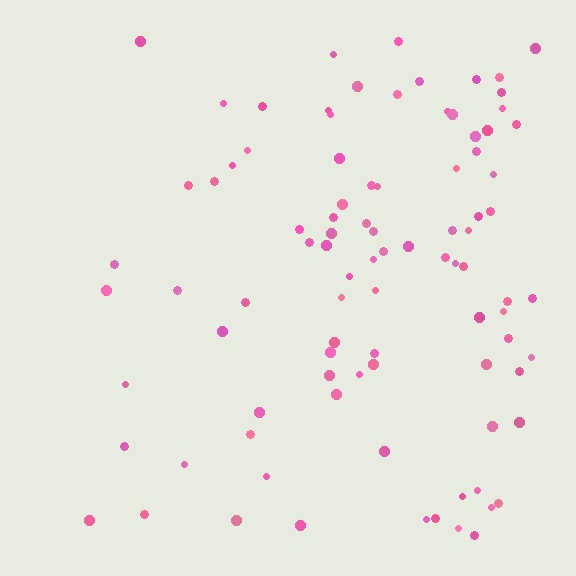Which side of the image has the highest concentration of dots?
The right.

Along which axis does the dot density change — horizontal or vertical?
Horizontal.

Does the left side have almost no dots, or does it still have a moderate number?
Still a moderate number, just noticeably fewer than the right.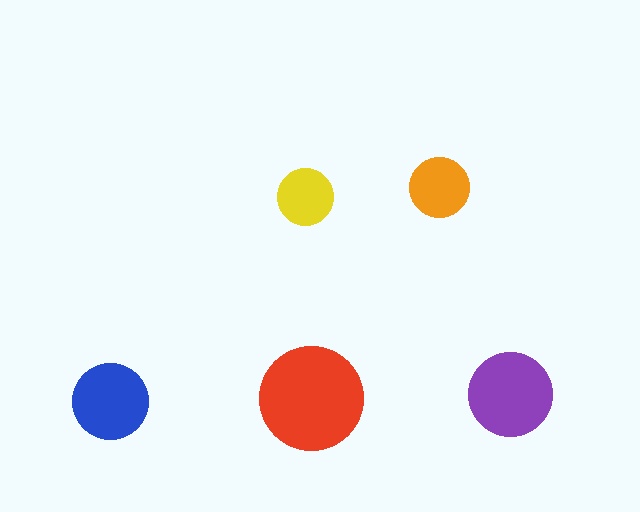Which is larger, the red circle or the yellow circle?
The red one.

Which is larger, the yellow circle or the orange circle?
The orange one.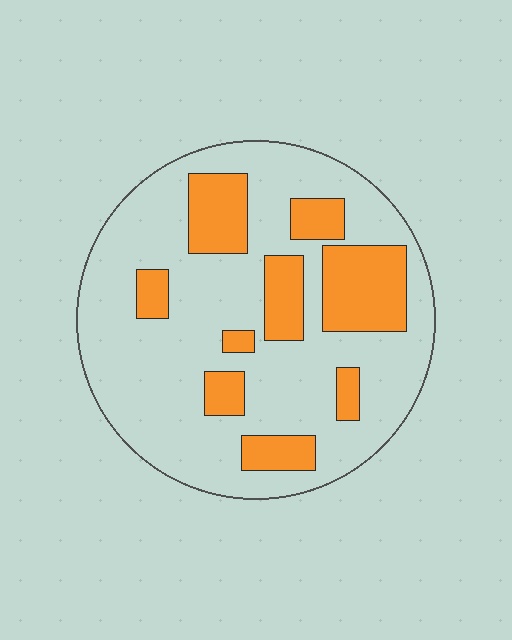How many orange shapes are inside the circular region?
9.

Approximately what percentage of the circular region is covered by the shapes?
Approximately 25%.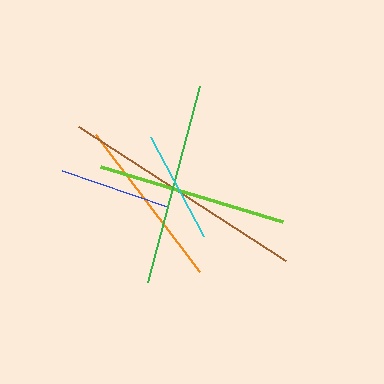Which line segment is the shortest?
The blue line is the shortest at approximately 111 pixels.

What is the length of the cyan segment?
The cyan segment is approximately 113 pixels long.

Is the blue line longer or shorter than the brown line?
The brown line is longer than the blue line.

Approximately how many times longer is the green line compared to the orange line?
The green line is approximately 1.2 times the length of the orange line.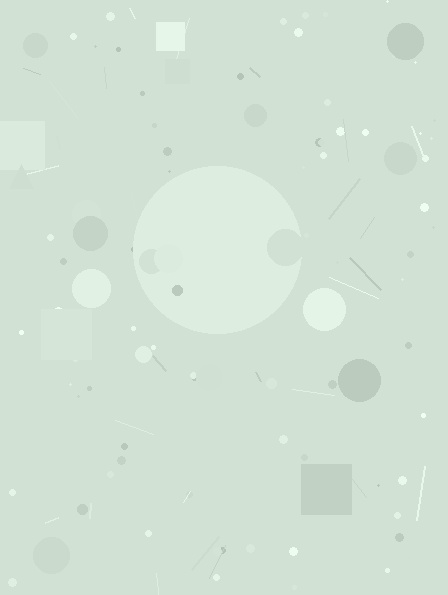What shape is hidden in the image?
A circle is hidden in the image.